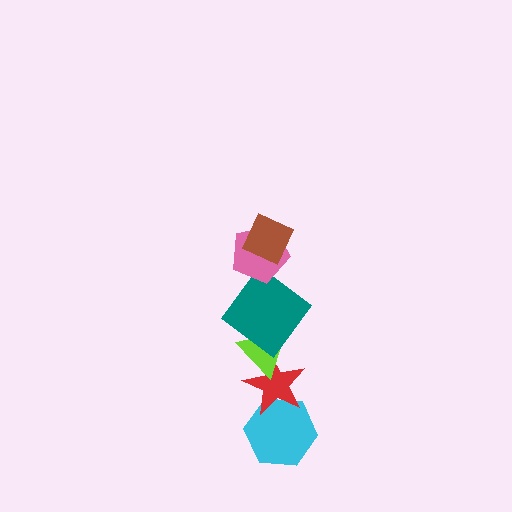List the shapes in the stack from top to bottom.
From top to bottom: the brown diamond, the pink pentagon, the teal diamond, the lime triangle, the red star, the cyan hexagon.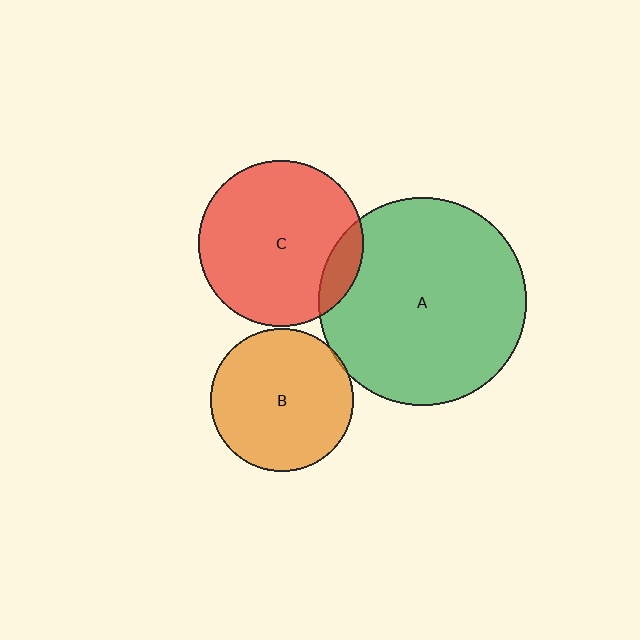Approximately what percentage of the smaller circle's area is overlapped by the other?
Approximately 10%.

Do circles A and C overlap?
Yes.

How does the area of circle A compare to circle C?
Approximately 1.6 times.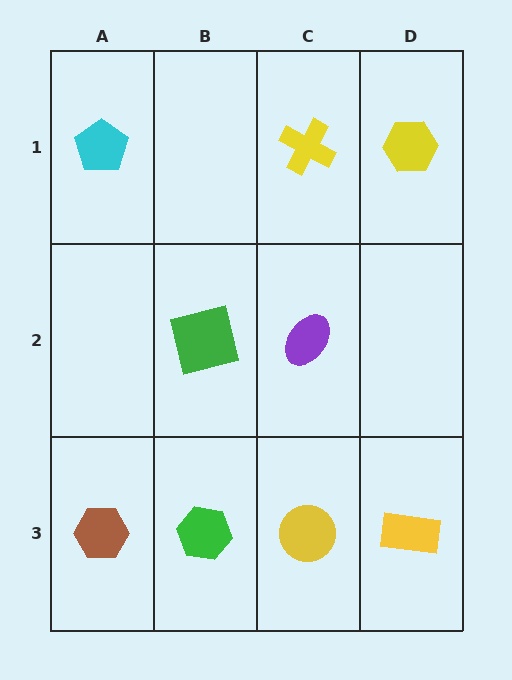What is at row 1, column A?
A cyan pentagon.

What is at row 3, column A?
A brown hexagon.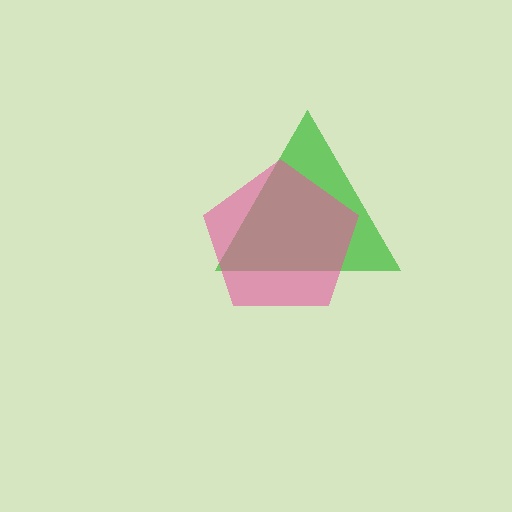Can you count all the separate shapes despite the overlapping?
Yes, there are 2 separate shapes.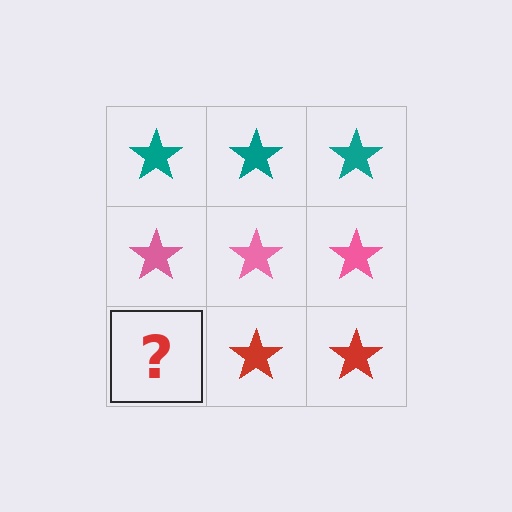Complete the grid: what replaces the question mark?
The question mark should be replaced with a red star.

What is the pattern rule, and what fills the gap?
The rule is that each row has a consistent color. The gap should be filled with a red star.